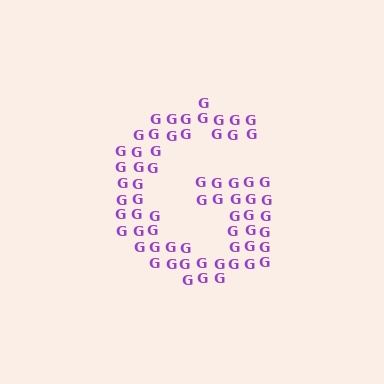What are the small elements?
The small elements are letter G's.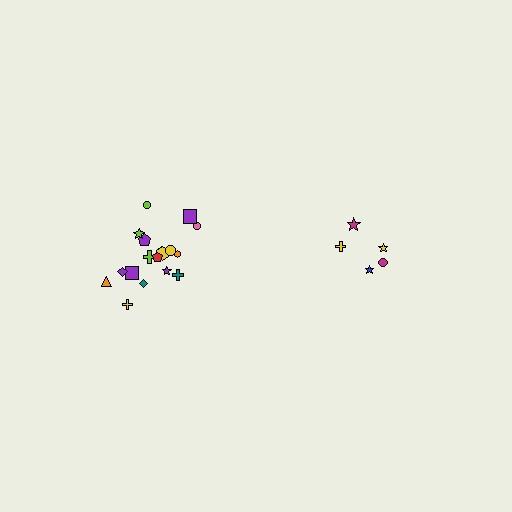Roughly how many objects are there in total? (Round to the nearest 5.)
Roughly 25 objects in total.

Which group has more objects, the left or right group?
The left group.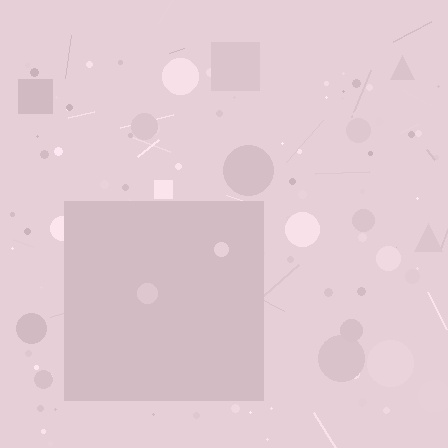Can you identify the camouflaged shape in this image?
The camouflaged shape is a square.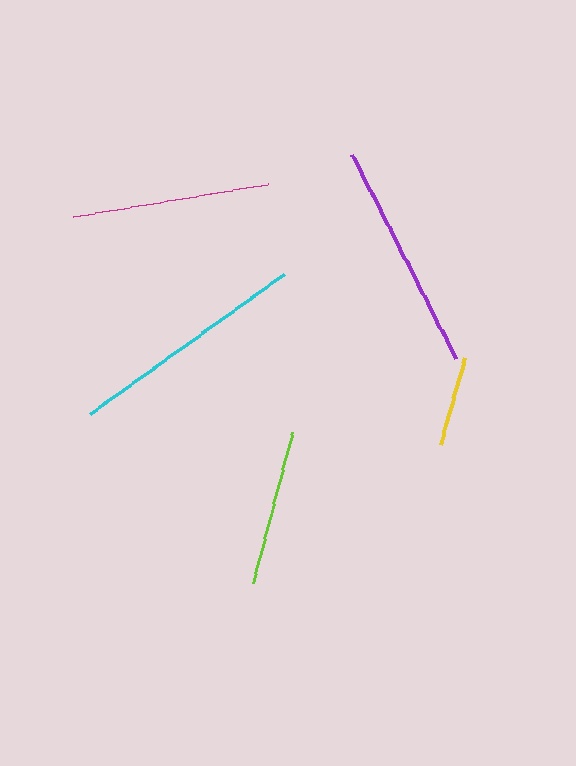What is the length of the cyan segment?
The cyan segment is approximately 239 pixels long.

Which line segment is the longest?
The cyan line is the longest at approximately 239 pixels.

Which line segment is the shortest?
The yellow line is the shortest at approximately 91 pixels.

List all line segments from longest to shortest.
From longest to shortest: cyan, purple, magenta, lime, yellow.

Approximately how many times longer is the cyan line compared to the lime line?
The cyan line is approximately 1.5 times the length of the lime line.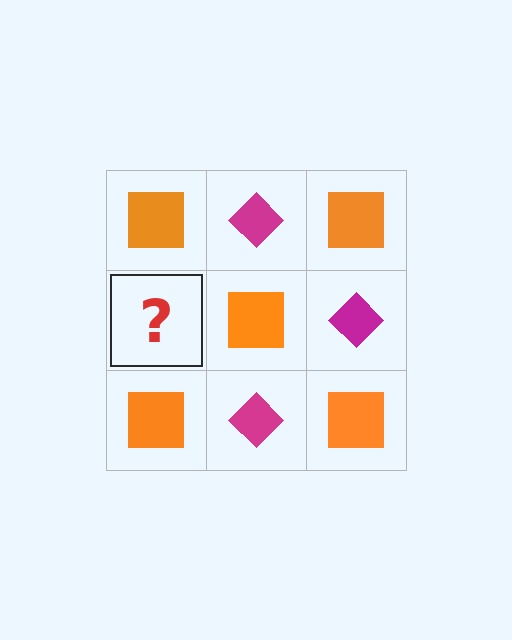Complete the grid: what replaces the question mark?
The question mark should be replaced with a magenta diamond.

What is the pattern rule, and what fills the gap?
The rule is that it alternates orange square and magenta diamond in a checkerboard pattern. The gap should be filled with a magenta diamond.